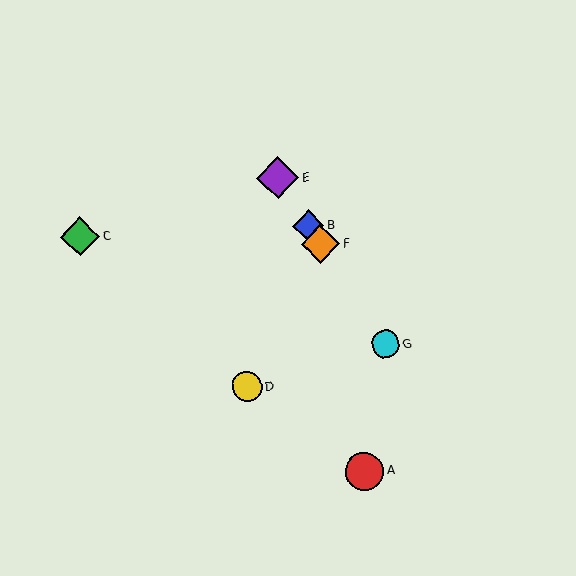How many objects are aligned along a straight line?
4 objects (B, E, F, G) are aligned along a straight line.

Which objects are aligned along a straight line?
Objects B, E, F, G are aligned along a straight line.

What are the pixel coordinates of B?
Object B is at (309, 226).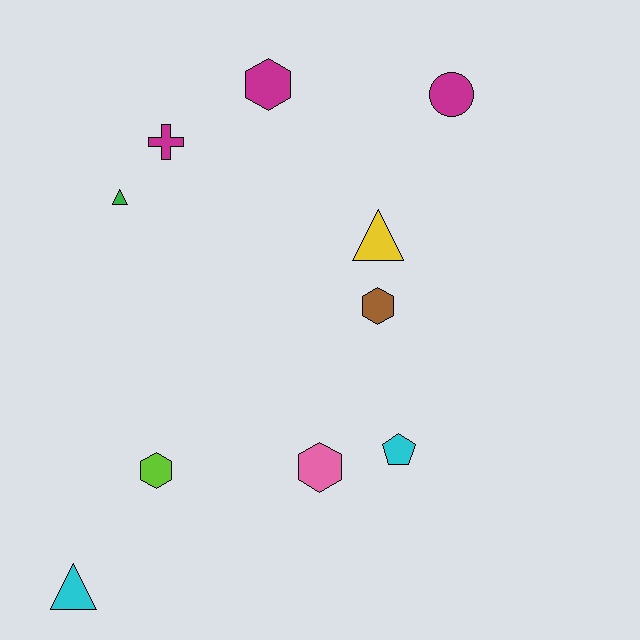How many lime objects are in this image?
There is 1 lime object.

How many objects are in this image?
There are 10 objects.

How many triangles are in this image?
There are 3 triangles.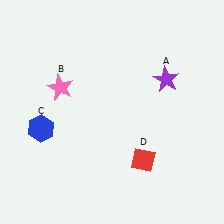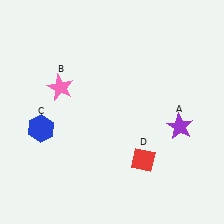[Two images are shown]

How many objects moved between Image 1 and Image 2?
1 object moved between the two images.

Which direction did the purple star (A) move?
The purple star (A) moved down.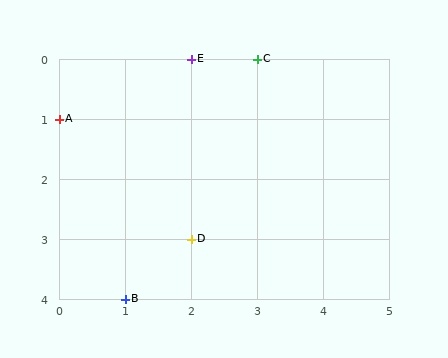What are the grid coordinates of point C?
Point C is at grid coordinates (3, 0).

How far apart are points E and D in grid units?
Points E and D are 3 rows apart.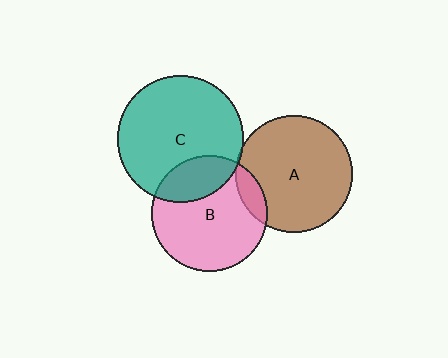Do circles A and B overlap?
Yes.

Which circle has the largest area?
Circle C (teal).